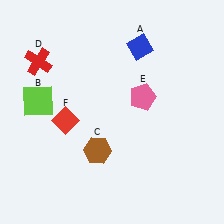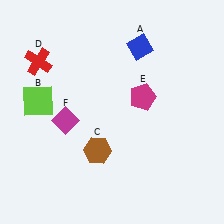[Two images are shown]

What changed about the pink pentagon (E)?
In Image 1, E is pink. In Image 2, it changed to magenta.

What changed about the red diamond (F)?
In Image 1, F is red. In Image 2, it changed to magenta.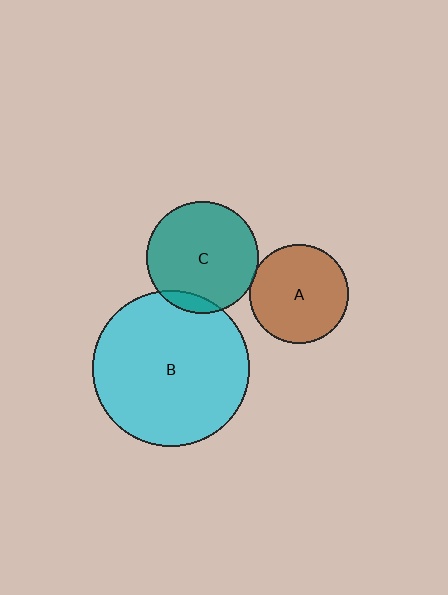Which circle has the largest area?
Circle B (cyan).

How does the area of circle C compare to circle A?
Approximately 1.3 times.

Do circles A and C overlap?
Yes.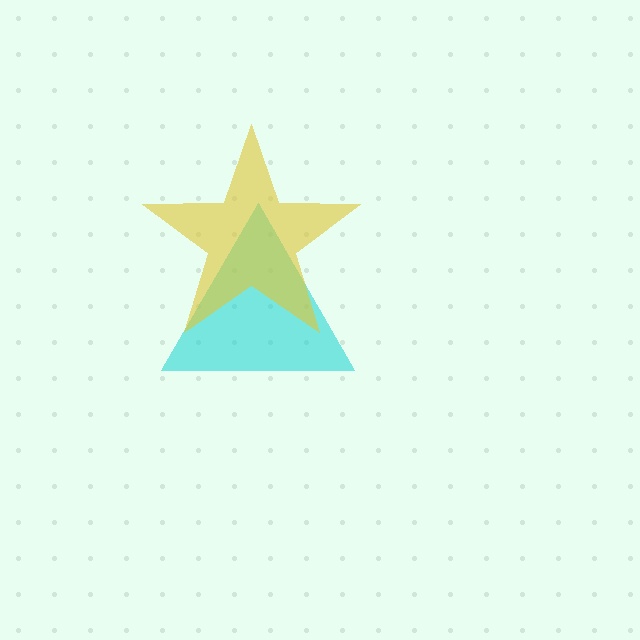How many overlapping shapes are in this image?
There are 2 overlapping shapes in the image.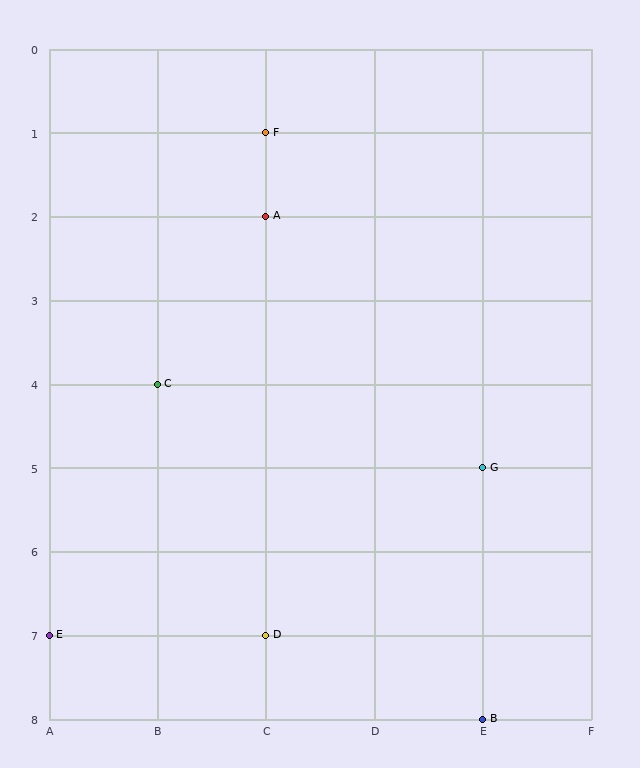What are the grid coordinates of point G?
Point G is at grid coordinates (E, 5).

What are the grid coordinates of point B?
Point B is at grid coordinates (E, 8).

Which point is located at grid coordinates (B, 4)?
Point C is at (B, 4).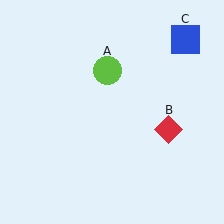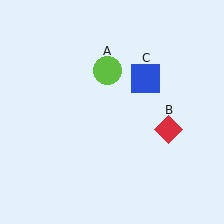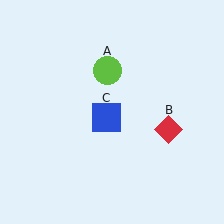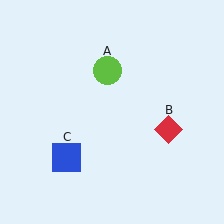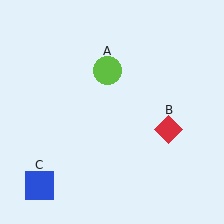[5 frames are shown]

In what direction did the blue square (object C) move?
The blue square (object C) moved down and to the left.